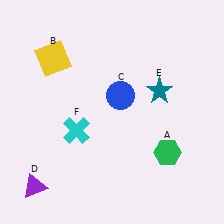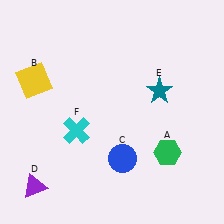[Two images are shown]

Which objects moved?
The objects that moved are: the yellow square (B), the blue circle (C).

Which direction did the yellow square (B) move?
The yellow square (B) moved down.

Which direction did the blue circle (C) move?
The blue circle (C) moved down.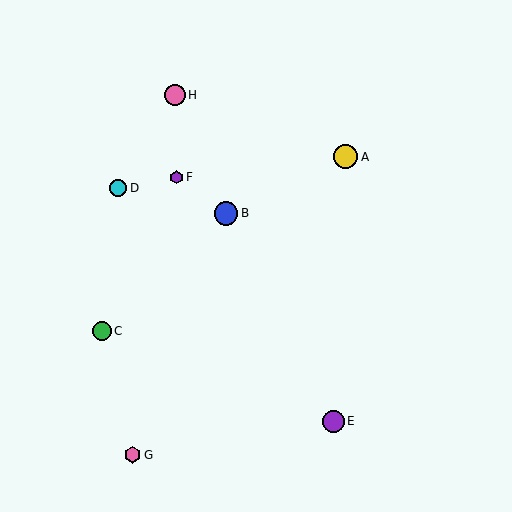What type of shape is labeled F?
Shape F is a purple hexagon.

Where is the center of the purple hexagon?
The center of the purple hexagon is at (176, 177).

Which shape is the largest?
The yellow circle (labeled A) is the largest.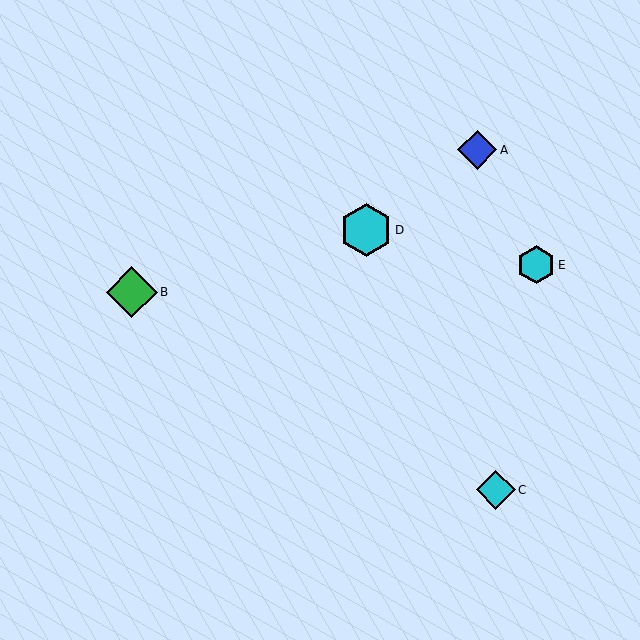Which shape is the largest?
The cyan hexagon (labeled D) is the largest.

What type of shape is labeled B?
Shape B is a green diamond.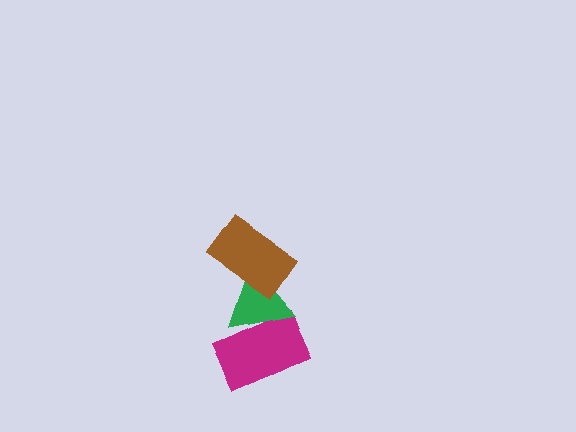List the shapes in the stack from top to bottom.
From top to bottom: the brown rectangle, the green triangle, the magenta rectangle.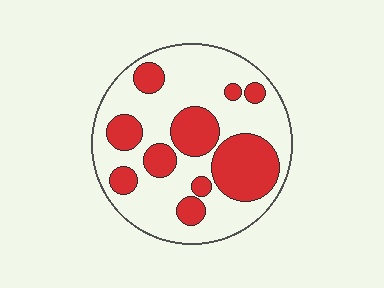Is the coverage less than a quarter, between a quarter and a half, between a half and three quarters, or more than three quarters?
Between a quarter and a half.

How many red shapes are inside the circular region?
10.